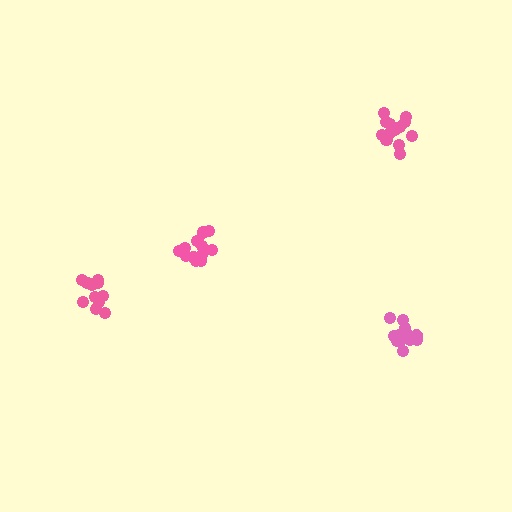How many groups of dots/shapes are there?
There are 4 groups.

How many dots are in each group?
Group 1: 12 dots, Group 2: 16 dots, Group 3: 12 dots, Group 4: 13 dots (53 total).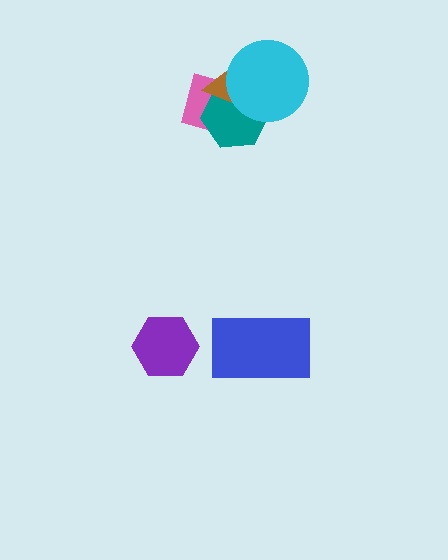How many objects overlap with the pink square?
3 objects overlap with the pink square.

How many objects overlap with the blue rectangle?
0 objects overlap with the blue rectangle.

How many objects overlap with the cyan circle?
3 objects overlap with the cyan circle.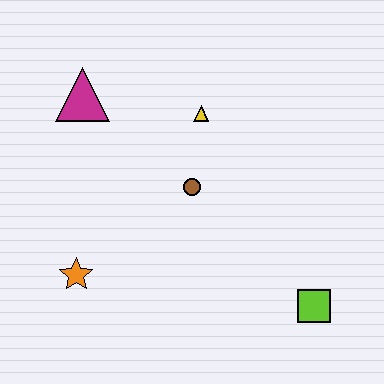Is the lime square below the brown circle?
Yes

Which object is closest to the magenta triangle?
The yellow triangle is closest to the magenta triangle.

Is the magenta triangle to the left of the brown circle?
Yes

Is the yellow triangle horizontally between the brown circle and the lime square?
Yes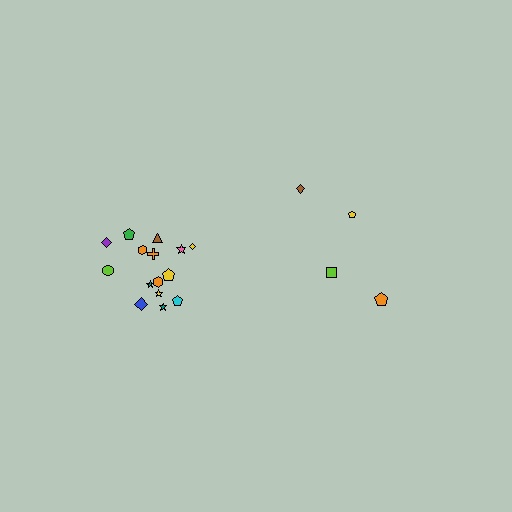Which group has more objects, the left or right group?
The left group.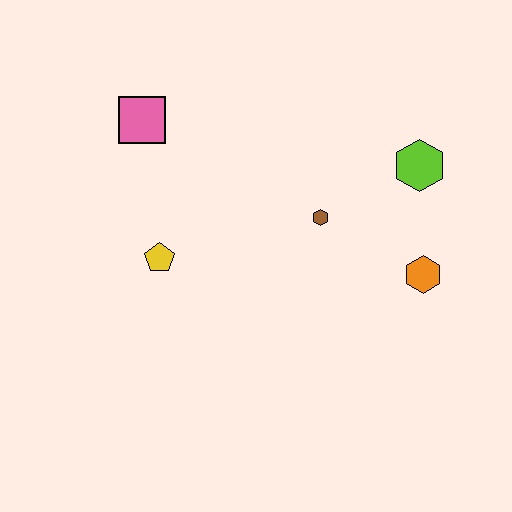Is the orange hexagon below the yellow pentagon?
Yes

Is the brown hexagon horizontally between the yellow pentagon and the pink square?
No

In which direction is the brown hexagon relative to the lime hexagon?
The brown hexagon is to the left of the lime hexagon.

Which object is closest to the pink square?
The yellow pentagon is closest to the pink square.